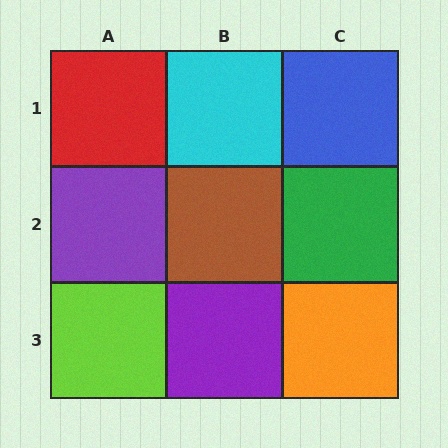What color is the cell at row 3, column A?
Lime.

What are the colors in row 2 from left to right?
Purple, brown, green.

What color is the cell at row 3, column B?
Purple.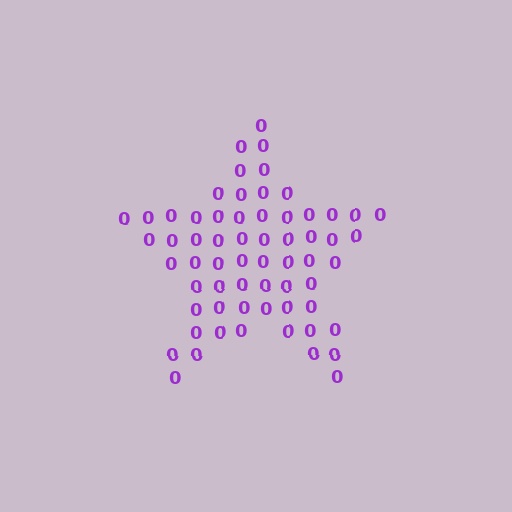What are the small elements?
The small elements are digit 0's.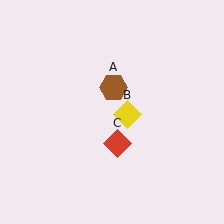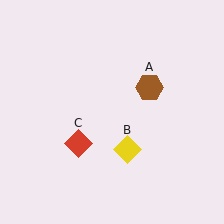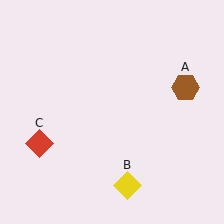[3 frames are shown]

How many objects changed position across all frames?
3 objects changed position: brown hexagon (object A), yellow diamond (object B), red diamond (object C).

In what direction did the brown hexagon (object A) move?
The brown hexagon (object A) moved right.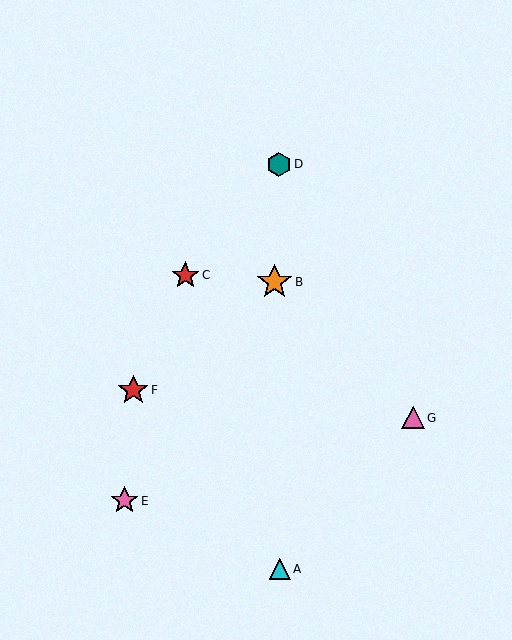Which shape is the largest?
The orange star (labeled B) is the largest.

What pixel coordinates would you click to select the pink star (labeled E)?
Click at (125, 501) to select the pink star E.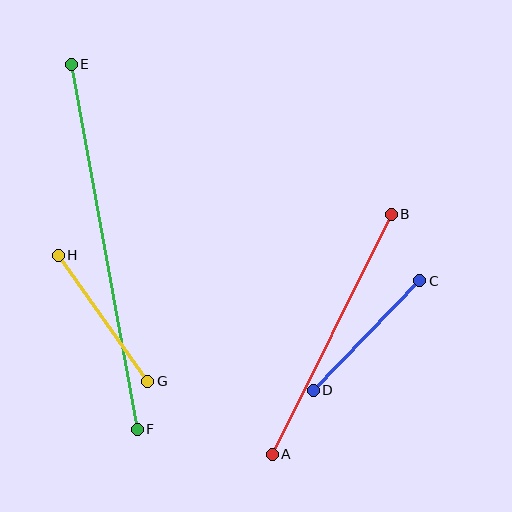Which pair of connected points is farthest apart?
Points E and F are farthest apart.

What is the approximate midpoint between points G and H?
The midpoint is at approximately (103, 318) pixels.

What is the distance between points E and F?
The distance is approximately 371 pixels.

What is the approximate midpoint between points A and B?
The midpoint is at approximately (332, 334) pixels.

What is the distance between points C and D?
The distance is approximately 153 pixels.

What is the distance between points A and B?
The distance is approximately 268 pixels.